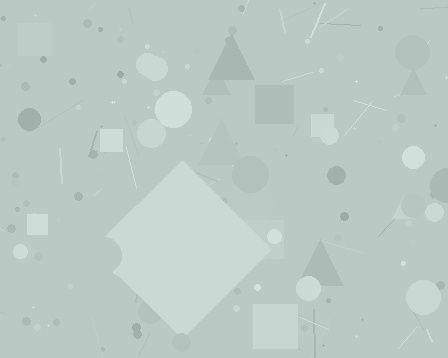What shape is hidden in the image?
A diamond is hidden in the image.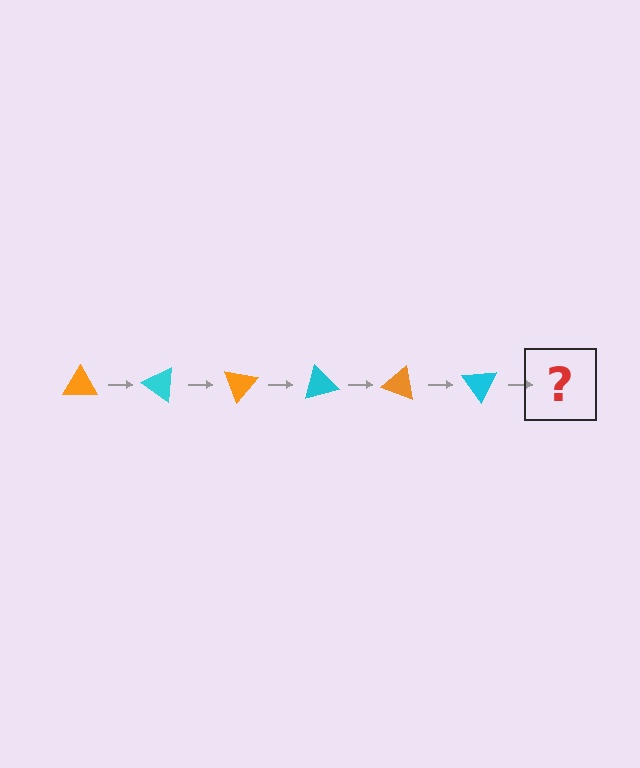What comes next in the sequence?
The next element should be an orange triangle, rotated 210 degrees from the start.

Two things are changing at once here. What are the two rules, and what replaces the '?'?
The two rules are that it rotates 35 degrees each step and the color cycles through orange and cyan. The '?' should be an orange triangle, rotated 210 degrees from the start.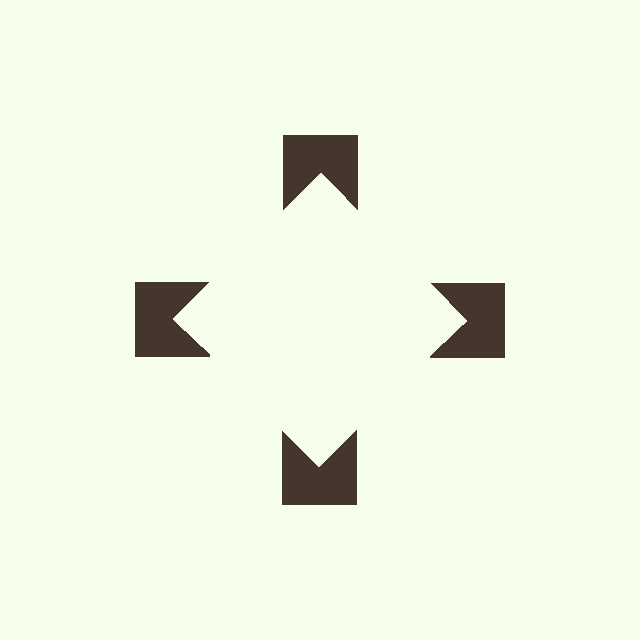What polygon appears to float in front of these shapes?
An illusory square — its edges are inferred from the aligned wedge cuts in the notched squares, not physically drawn.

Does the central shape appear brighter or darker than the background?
It typically appears slightly brighter than the background, even though no actual brightness change is drawn.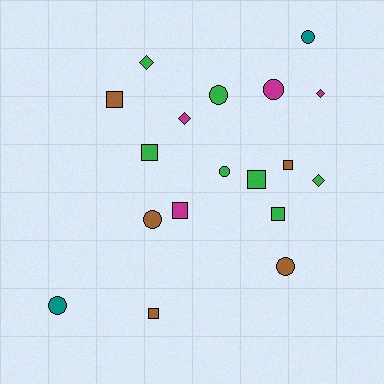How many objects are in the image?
There are 18 objects.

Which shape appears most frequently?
Circle, with 7 objects.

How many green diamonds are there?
There are 2 green diamonds.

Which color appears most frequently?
Green, with 7 objects.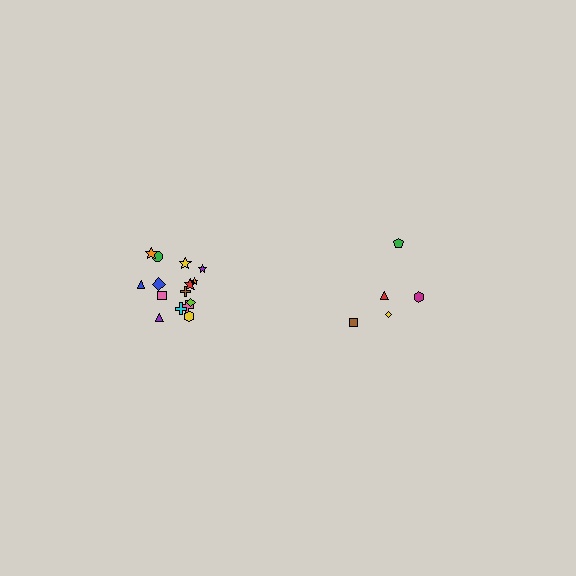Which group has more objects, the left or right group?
The left group.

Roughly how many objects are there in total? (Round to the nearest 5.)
Roughly 20 objects in total.